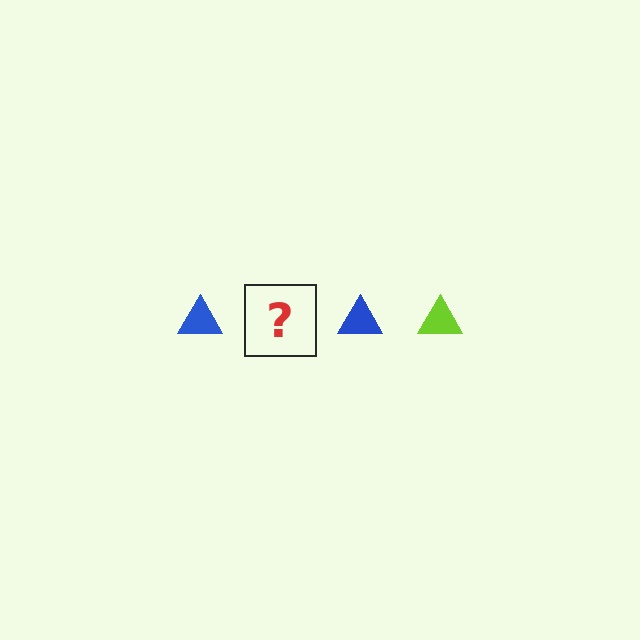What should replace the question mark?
The question mark should be replaced with a lime triangle.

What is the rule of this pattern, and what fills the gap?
The rule is that the pattern cycles through blue, lime triangles. The gap should be filled with a lime triangle.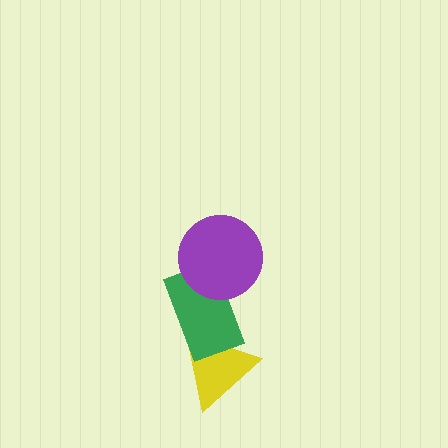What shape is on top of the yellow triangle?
The green rectangle is on top of the yellow triangle.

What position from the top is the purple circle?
The purple circle is 1st from the top.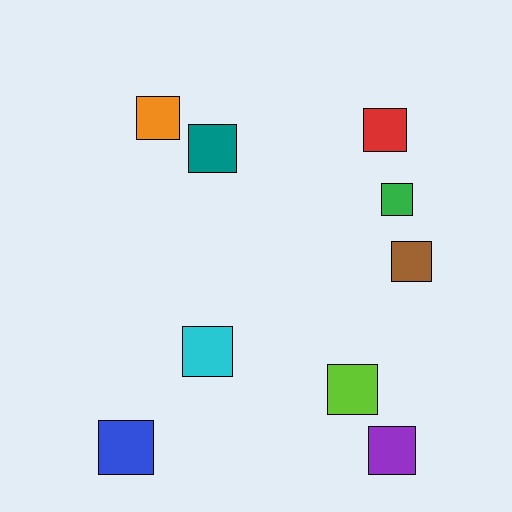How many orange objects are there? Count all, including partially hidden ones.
There is 1 orange object.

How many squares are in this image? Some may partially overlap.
There are 9 squares.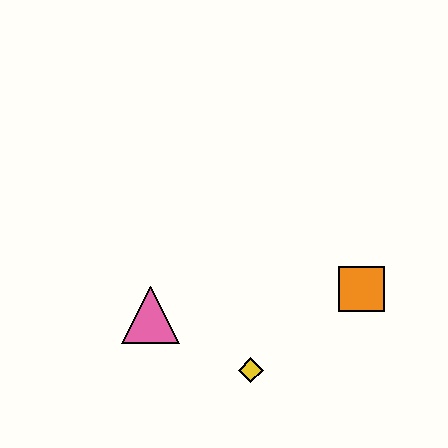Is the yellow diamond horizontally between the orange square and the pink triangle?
Yes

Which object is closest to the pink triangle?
The yellow diamond is closest to the pink triangle.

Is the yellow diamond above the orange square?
No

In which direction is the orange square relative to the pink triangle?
The orange square is to the right of the pink triangle.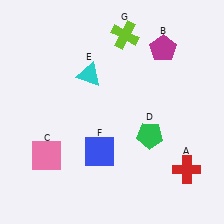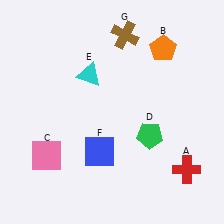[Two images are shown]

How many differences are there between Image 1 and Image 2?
There are 2 differences between the two images.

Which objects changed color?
B changed from magenta to orange. G changed from lime to brown.